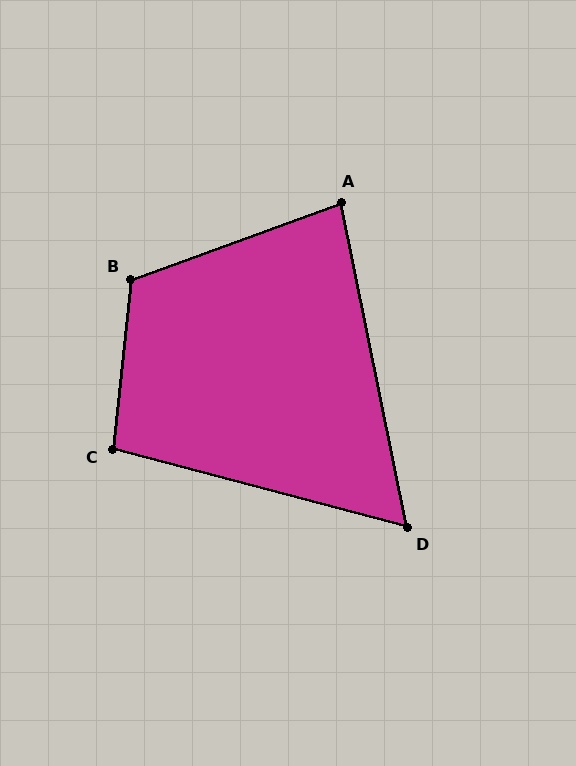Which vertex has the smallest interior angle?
D, at approximately 64 degrees.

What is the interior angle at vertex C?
Approximately 99 degrees (obtuse).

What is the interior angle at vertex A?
Approximately 81 degrees (acute).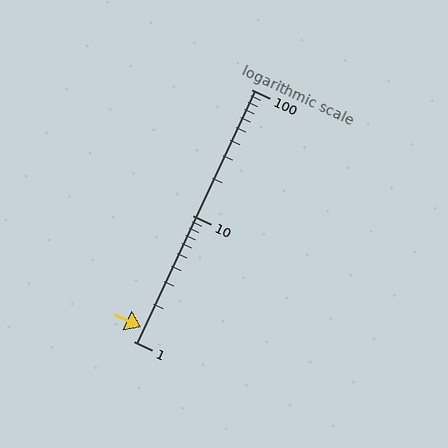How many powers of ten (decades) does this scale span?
The scale spans 2 decades, from 1 to 100.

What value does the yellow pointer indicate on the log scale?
The pointer indicates approximately 1.3.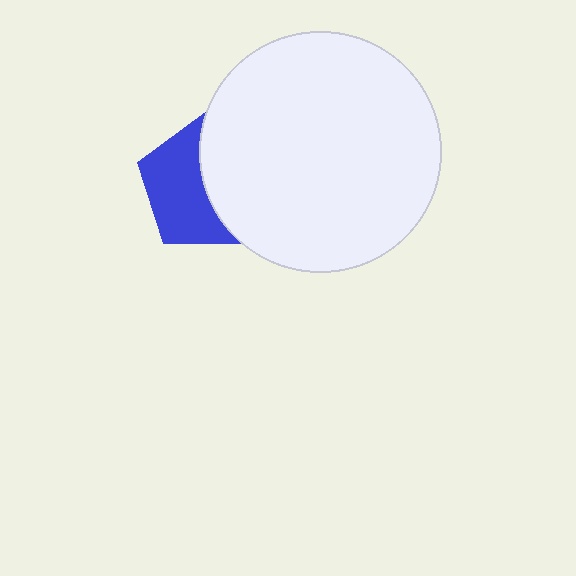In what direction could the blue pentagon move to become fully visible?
The blue pentagon could move left. That would shift it out from behind the white circle entirely.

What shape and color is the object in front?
The object in front is a white circle.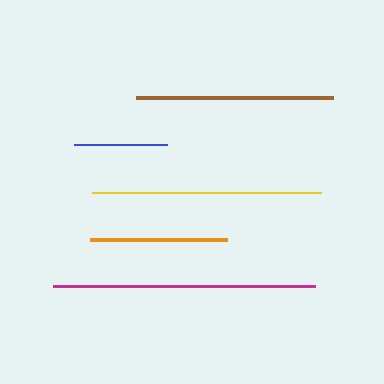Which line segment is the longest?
The magenta line is the longest at approximately 261 pixels.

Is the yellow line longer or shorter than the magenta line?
The magenta line is longer than the yellow line.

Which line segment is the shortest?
The blue line is the shortest at approximately 93 pixels.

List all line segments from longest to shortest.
From longest to shortest: magenta, yellow, brown, orange, blue.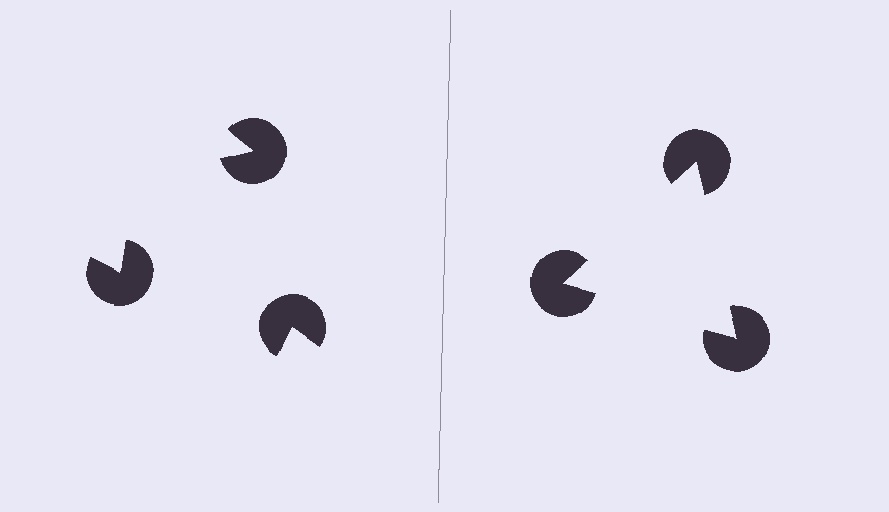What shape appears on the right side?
An illusory triangle.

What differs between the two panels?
The pac-man discs are positioned identically on both sides; only the wedge orientations differ. On the right they align to a triangle; on the left they are misaligned.